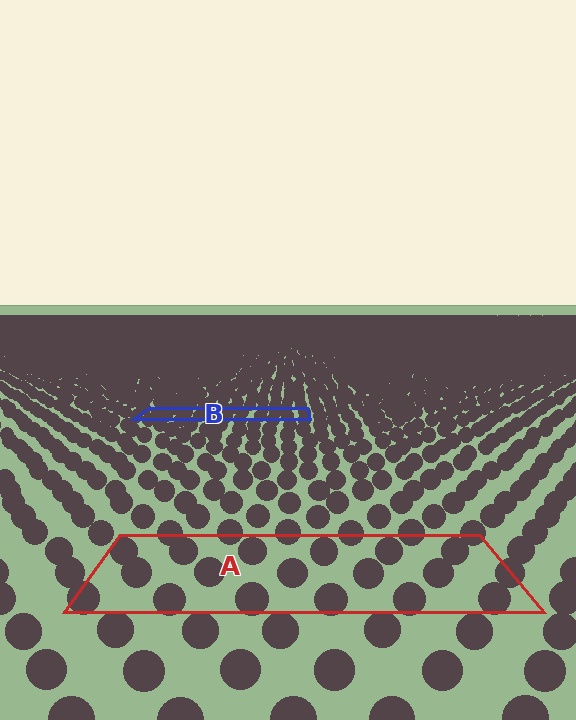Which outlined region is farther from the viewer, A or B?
Region B is farther from the viewer — the texture elements inside it appear smaller and more densely packed.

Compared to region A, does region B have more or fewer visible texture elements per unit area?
Region B has more texture elements per unit area — they are packed more densely because it is farther away.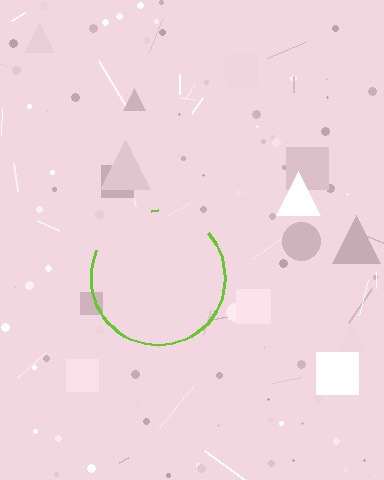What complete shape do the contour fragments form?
The contour fragments form a circle.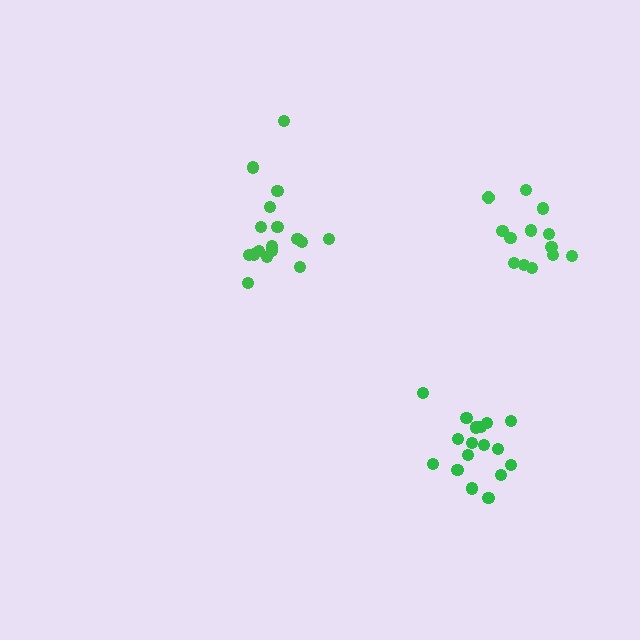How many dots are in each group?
Group 1: 17 dots, Group 2: 17 dots, Group 3: 13 dots (47 total).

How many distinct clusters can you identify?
There are 3 distinct clusters.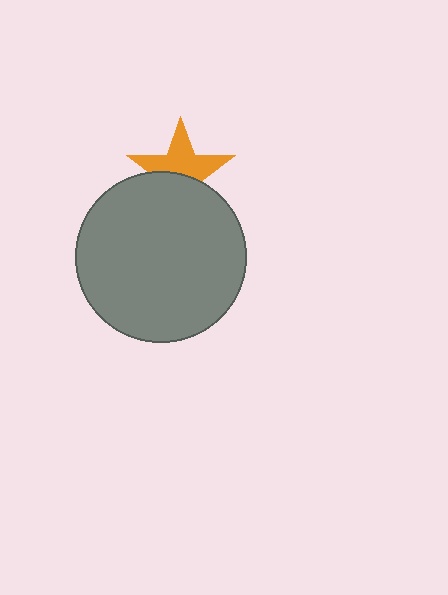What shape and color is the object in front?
The object in front is a gray circle.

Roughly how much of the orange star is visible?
About half of it is visible (roughly 56%).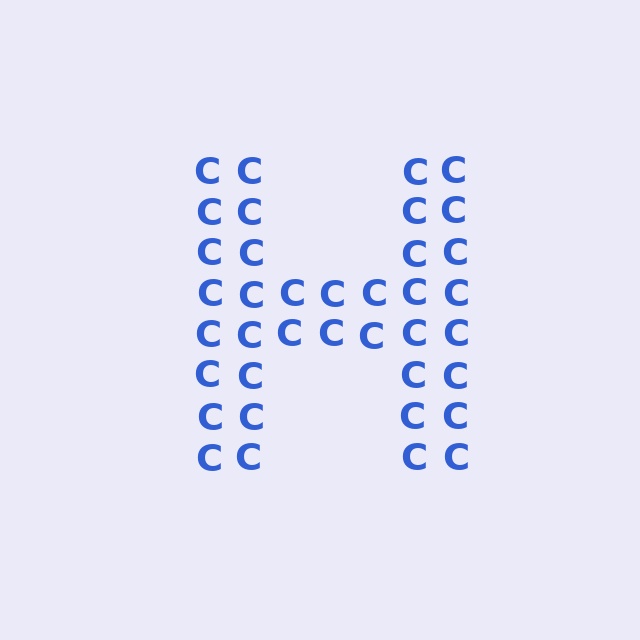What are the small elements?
The small elements are letter C's.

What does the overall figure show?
The overall figure shows the letter H.